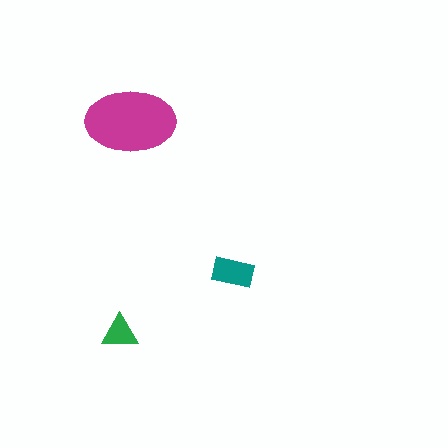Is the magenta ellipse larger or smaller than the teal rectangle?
Larger.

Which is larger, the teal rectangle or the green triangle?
The teal rectangle.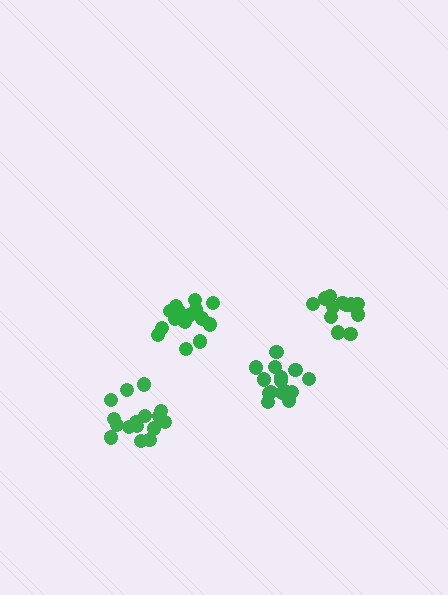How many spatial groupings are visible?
There are 4 spatial groupings.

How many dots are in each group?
Group 1: 16 dots, Group 2: 14 dots, Group 3: 15 dots, Group 4: 16 dots (61 total).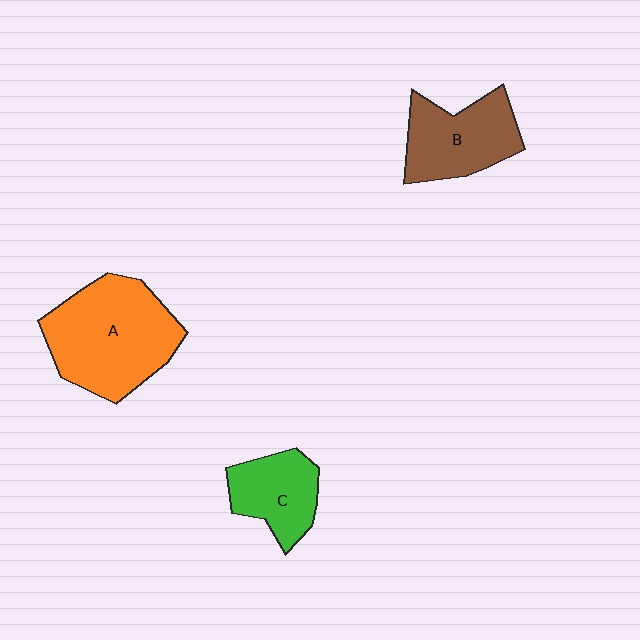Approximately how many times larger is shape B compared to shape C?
Approximately 1.3 times.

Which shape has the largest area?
Shape A (orange).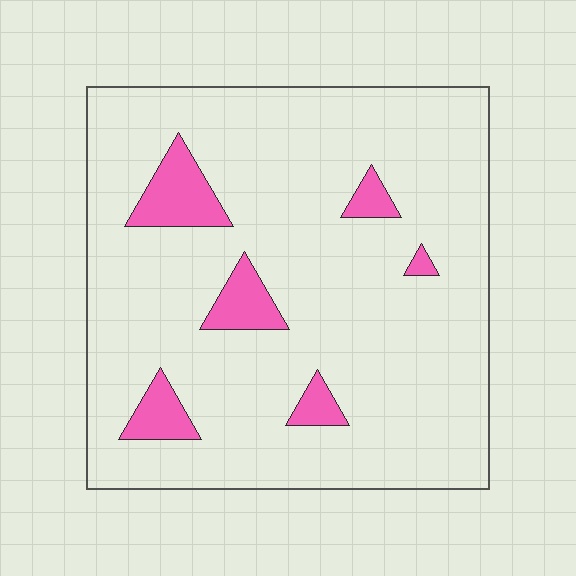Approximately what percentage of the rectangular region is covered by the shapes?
Approximately 10%.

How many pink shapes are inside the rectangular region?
6.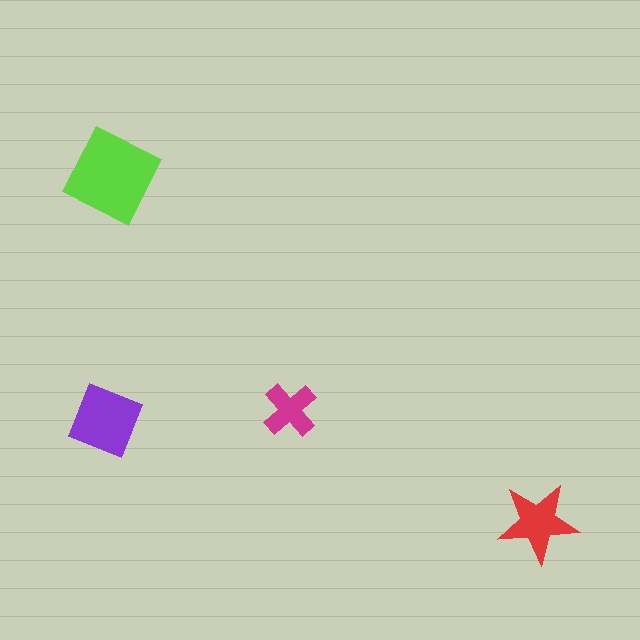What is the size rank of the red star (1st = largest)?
3rd.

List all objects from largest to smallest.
The lime square, the purple diamond, the red star, the magenta cross.